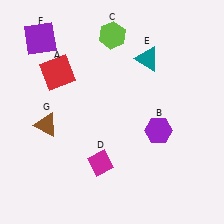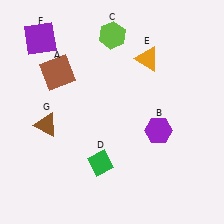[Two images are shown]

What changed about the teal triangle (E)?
In Image 1, E is teal. In Image 2, it changed to orange.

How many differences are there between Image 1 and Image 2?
There are 3 differences between the two images.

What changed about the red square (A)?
In Image 1, A is red. In Image 2, it changed to brown.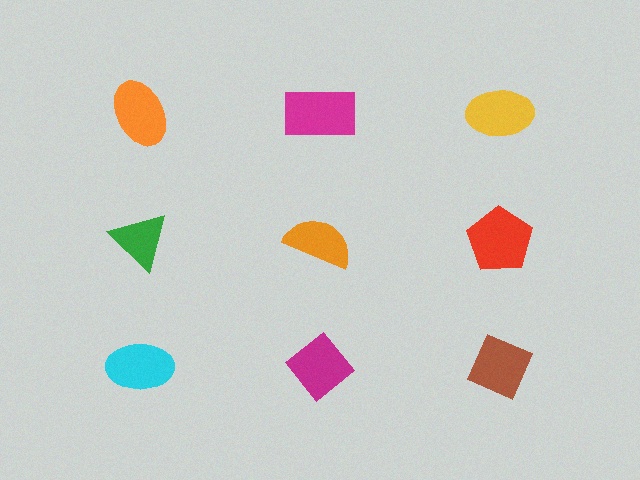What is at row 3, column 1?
A cyan ellipse.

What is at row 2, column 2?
An orange semicircle.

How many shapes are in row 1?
3 shapes.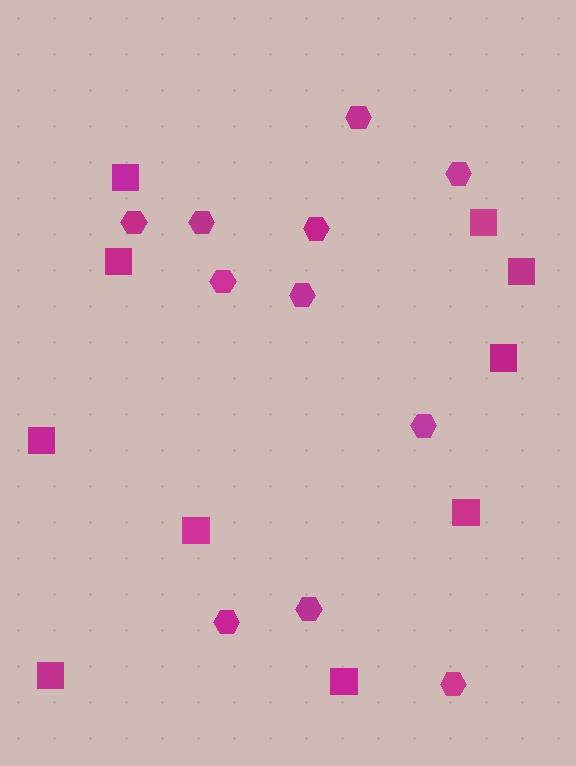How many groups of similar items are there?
There are 2 groups: one group of hexagons (11) and one group of squares (10).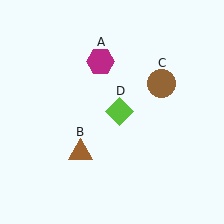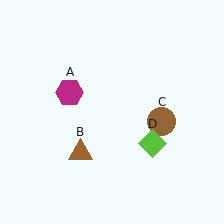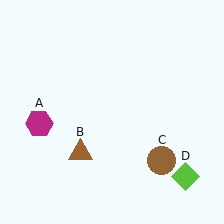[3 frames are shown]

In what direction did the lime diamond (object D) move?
The lime diamond (object D) moved down and to the right.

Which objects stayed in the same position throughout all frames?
Brown triangle (object B) remained stationary.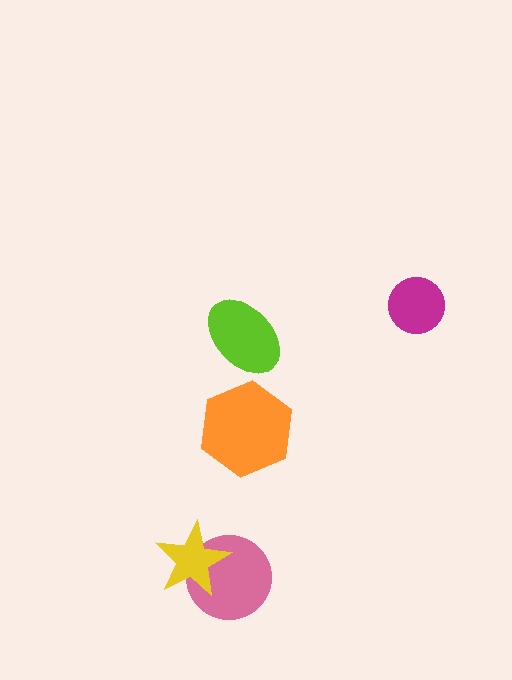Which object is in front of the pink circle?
The yellow star is in front of the pink circle.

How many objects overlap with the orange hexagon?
0 objects overlap with the orange hexagon.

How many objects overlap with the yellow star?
1 object overlaps with the yellow star.